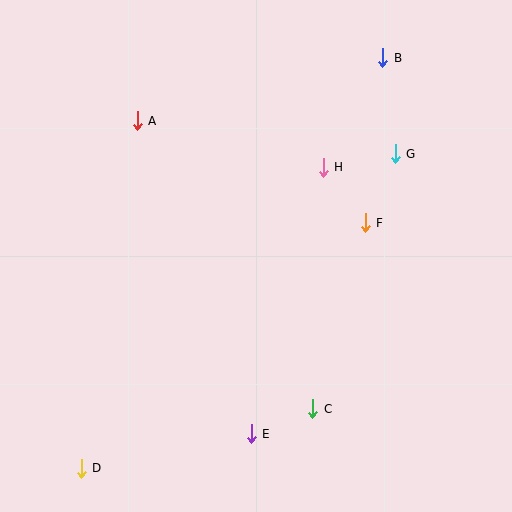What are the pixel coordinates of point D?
Point D is at (81, 468).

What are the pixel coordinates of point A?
Point A is at (137, 121).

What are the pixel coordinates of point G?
Point G is at (395, 154).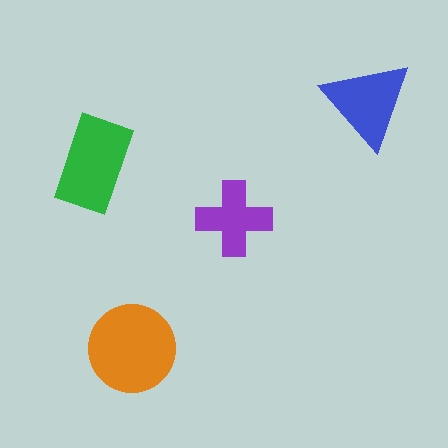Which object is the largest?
The orange circle.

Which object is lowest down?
The orange circle is bottommost.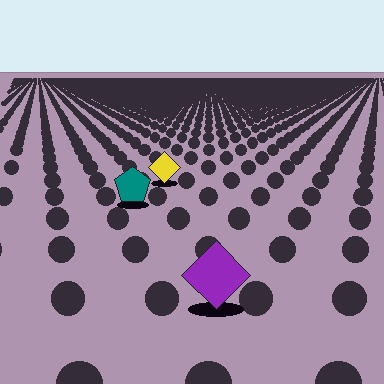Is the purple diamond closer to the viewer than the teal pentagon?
Yes. The purple diamond is closer — you can tell from the texture gradient: the ground texture is coarser near it.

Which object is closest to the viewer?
The purple diamond is closest. The texture marks near it are larger and more spread out.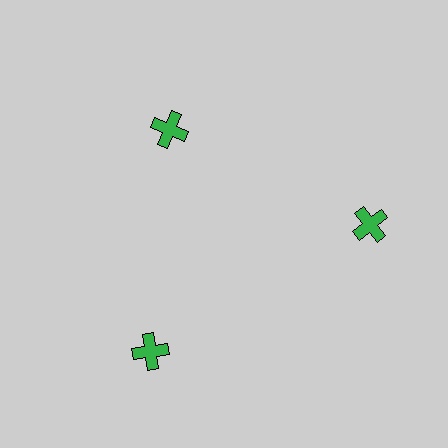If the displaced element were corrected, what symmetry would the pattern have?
It would have 3-fold rotational symmetry — the pattern would map onto itself every 120 degrees.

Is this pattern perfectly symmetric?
No. The 3 green crosses are arranged in a ring, but one element near the 11 o'clock position is pulled inward toward the center, breaking the 3-fold rotational symmetry.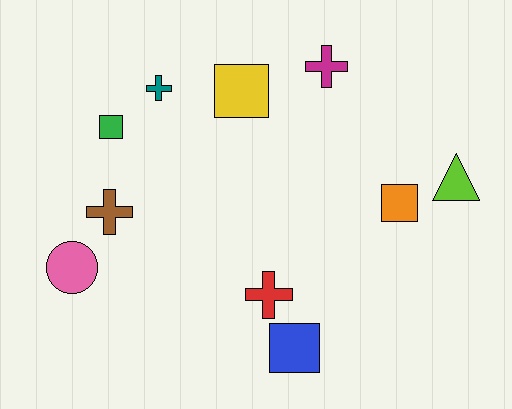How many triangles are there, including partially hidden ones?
There is 1 triangle.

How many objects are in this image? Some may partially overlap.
There are 10 objects.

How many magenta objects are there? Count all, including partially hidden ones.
There is 1 magenta object.